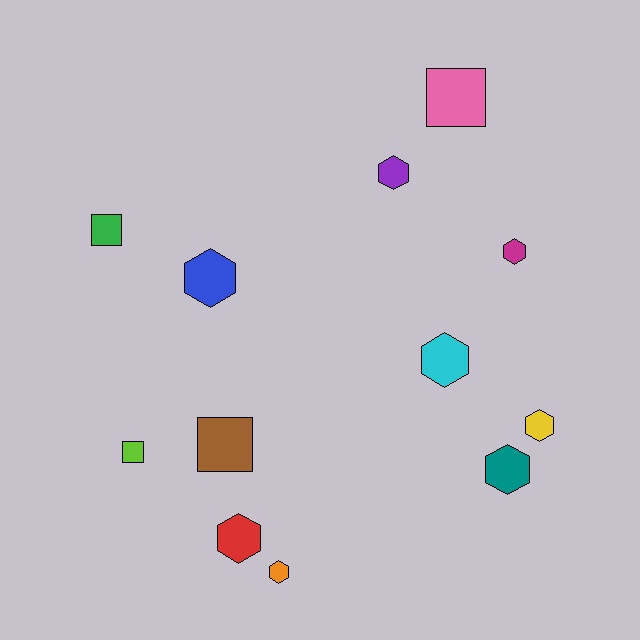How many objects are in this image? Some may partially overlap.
There are 12 objects.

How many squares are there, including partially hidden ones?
There are 4 squares.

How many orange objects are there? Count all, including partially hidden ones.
There is 1 orange object.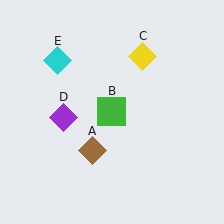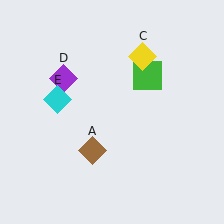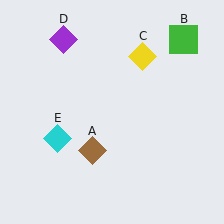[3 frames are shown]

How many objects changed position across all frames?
3 objects changed position: green square (object B), purple diamond (object D), cyan diamond (object E).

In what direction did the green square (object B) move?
The green square (object B) moved up and to the right.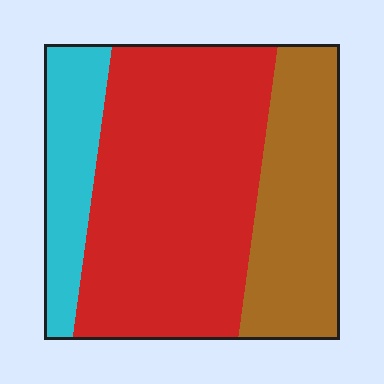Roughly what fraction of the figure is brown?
Brown covers roughly 30% of the figure.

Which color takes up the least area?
Cyan, at roughly 15%.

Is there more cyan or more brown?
Brown.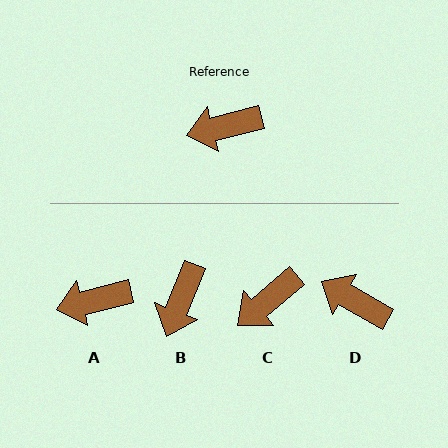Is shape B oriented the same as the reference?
No, it is off by about 54 degrees.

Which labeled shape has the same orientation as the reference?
A.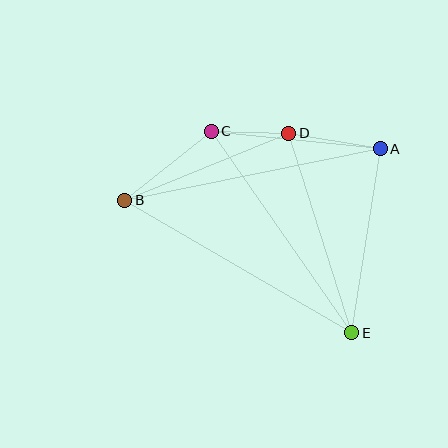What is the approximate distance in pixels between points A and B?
The distance between A and B is approximately 261 pixels.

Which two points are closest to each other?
Points C and D are closest to each other.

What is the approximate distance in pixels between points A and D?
The distance between A and D is approximately 93 pixels.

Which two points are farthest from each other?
Points B and E are farthest from each other.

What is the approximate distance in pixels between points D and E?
The distance between D and E is approximately 209 pixels.